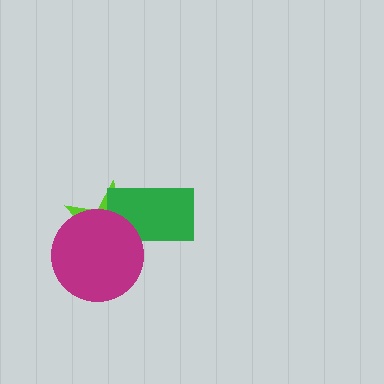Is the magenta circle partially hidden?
No, no other shape covers it.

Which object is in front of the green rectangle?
The magenta circle is in front of the green rectangle.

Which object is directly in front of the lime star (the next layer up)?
The green rectangle is directly in front of the lime star.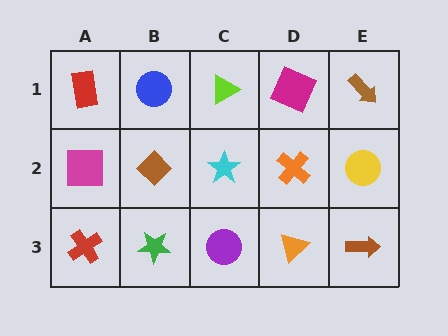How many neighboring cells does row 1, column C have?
3.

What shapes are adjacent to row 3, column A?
A magenta square (row 2, column A), a green star (row 3, column B).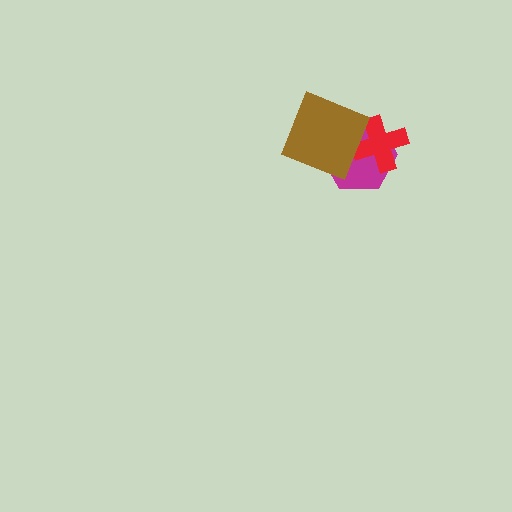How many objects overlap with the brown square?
2 objects overlap with the brown square.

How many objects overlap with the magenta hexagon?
2 objects overlap with the magenta hexagon.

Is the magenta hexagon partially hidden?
Yes, it is partially covered by another shape.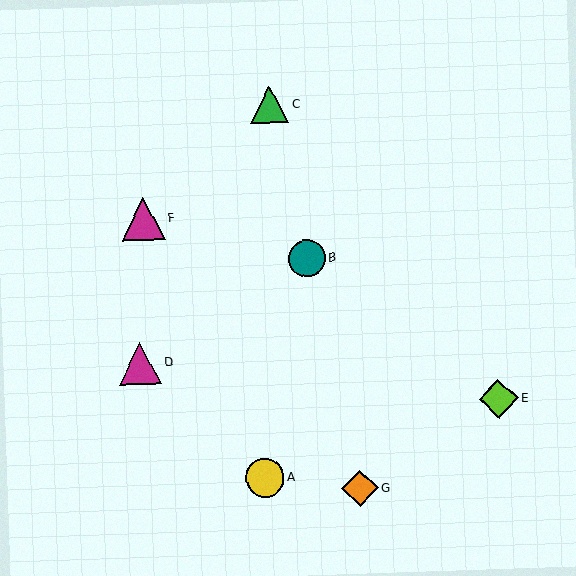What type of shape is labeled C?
Shape C is a green triangle.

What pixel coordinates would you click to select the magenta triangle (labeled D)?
Click at (140, 364) to select the magenta triangle D.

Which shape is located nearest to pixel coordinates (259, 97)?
The green triangle (labeled C) at (270, 105) is nearest to that location.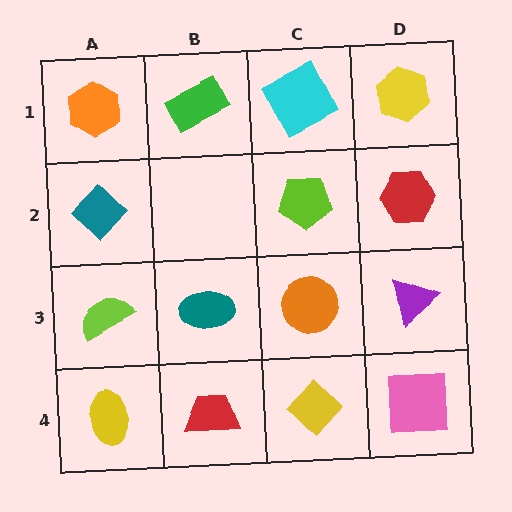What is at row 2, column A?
A teal diamond.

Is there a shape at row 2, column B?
No, that cell is empty.